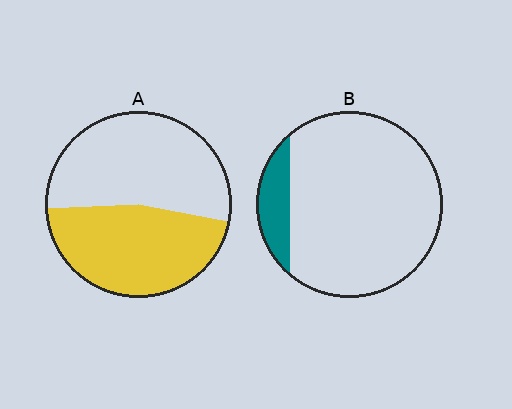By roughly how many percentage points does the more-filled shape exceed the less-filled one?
By roughly 35 percentage points (A over B).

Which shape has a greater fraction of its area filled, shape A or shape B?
Shape A.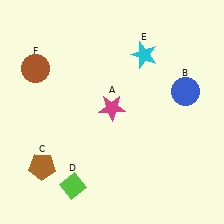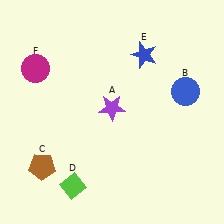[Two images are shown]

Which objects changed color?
A changed from magenta to purple. E changed from cyan to blue. F changed from brown to magenta.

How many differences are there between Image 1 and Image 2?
There are 3 differences between the two images.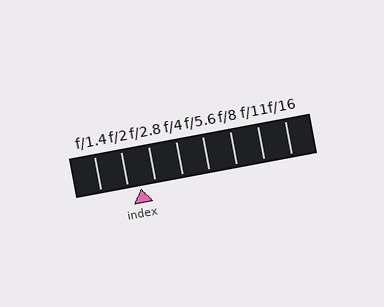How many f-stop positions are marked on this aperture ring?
There are 8 f-stop positions marked.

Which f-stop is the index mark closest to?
The index mark is closest to f/2.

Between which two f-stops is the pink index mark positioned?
The index mark is between f/2 and f/2.8.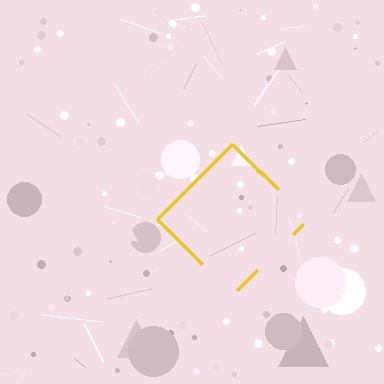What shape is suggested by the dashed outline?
The dashed outline suggests a diamond.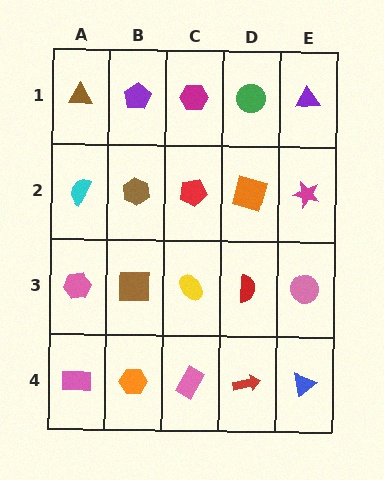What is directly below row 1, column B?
A brown hexagon.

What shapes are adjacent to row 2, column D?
A green circle (row 1, column D), a red semicircle (row 3, column D), a red pentagon (row 2, column C), a magenta star (row 2, column E).